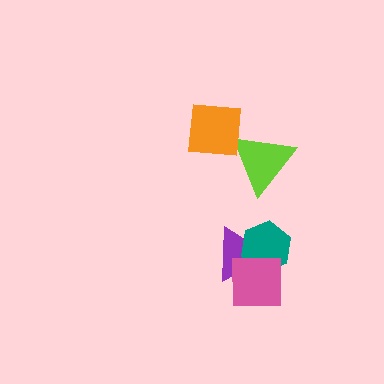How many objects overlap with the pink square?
2 objects overlap with the pink square.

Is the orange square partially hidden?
No, no other shape covers it.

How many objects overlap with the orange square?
1 object overlaps with the orange square.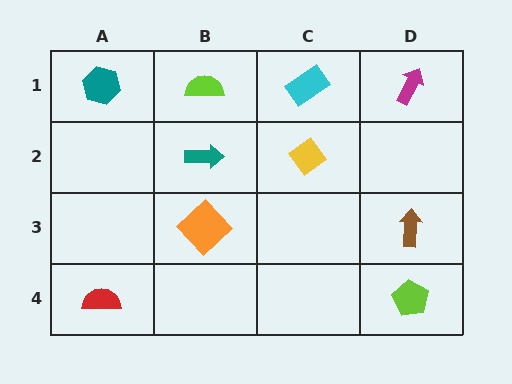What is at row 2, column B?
A teal arrow.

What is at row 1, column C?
A cyan rectangle.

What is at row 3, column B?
An orange diamond.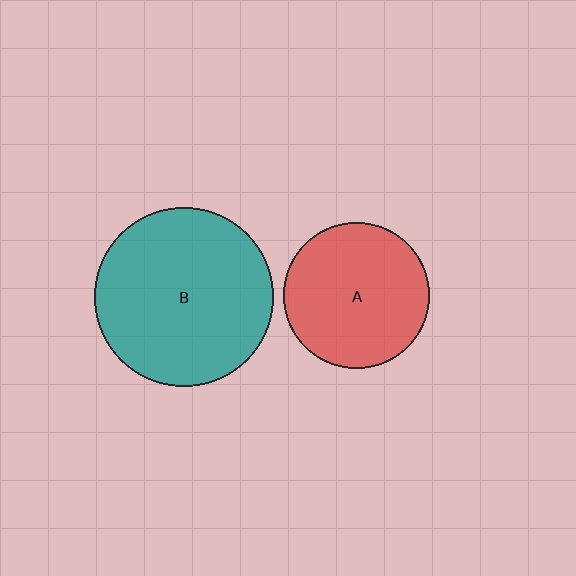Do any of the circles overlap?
No, none of the circles overlap.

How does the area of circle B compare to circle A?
Approximately 1.5 times.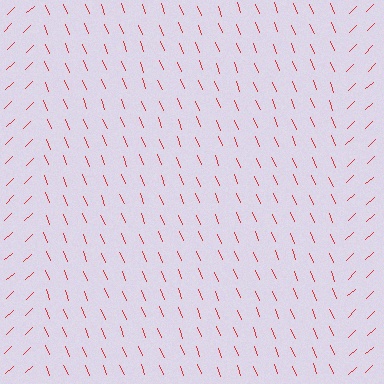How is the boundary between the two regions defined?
The boundary is defined purely by a change in line orientation (approximately 68 degrees difference). All lines are the same color and thickness.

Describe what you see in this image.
The image is filled with small red line segments. A rectangle region in the image has lines oriented differently from the surrounding lines, creating a visible texture boundary.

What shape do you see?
I see a rectangle.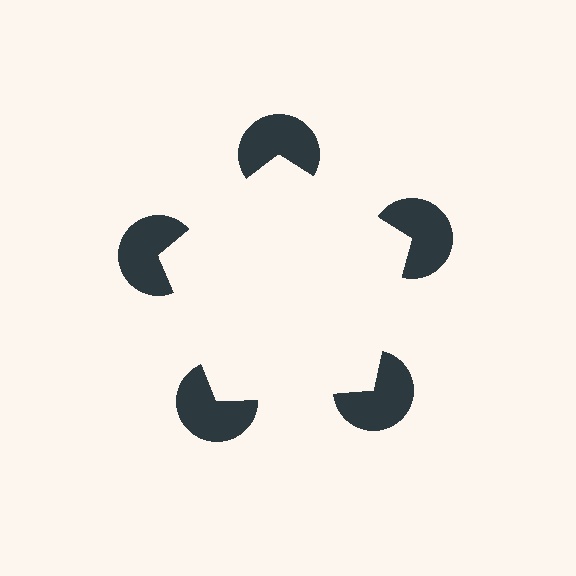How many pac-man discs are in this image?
There are 5 — one at each vertex of the illusory pentagon.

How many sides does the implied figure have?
5 sides.